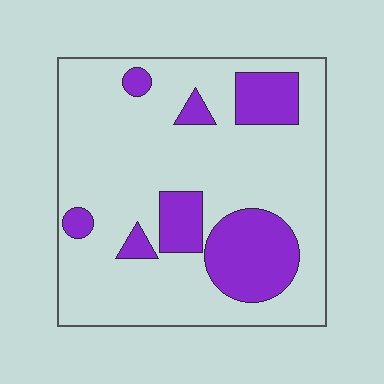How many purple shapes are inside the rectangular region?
7.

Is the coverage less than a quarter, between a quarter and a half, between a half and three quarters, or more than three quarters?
Less than a quarter.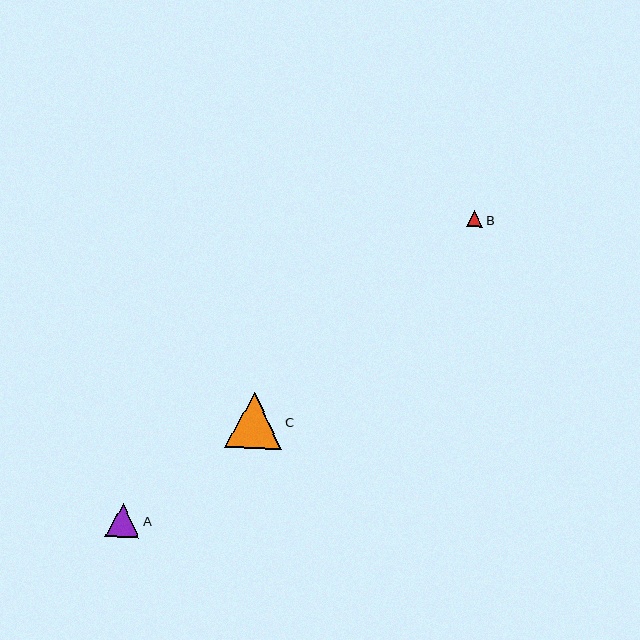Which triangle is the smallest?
Triangle B is the smallest with a size of approximately 16 pixels.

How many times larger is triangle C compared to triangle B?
Triangle C is approximately 3.5 times the size of triangle B.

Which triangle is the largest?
Triangle C is the largest with a size of approximately 56 pixels.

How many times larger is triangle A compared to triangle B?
Triangle A is approximately 2.1 times the size of triangle B.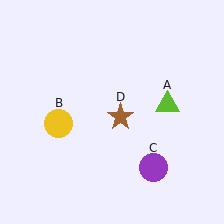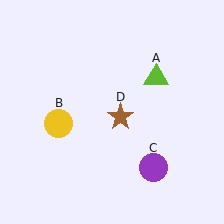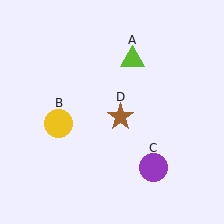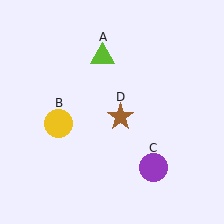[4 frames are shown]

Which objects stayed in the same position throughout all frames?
Yellow circle (object B) and purple circle (object C) and brown star (object D) remained stationary.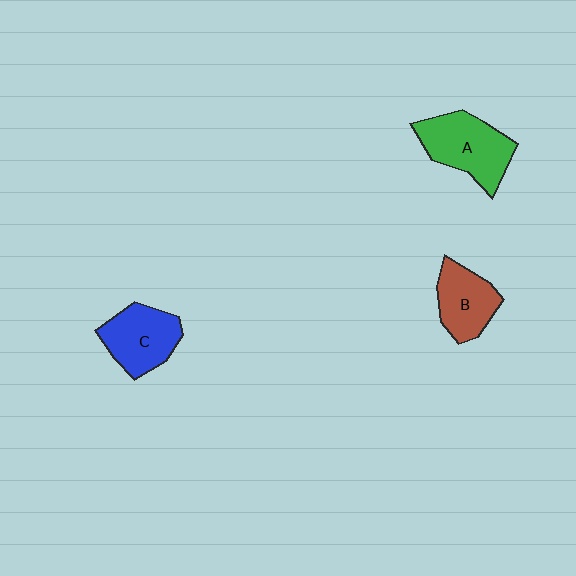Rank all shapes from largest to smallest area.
From largest to smallest: A (green), C (blue), B (brown).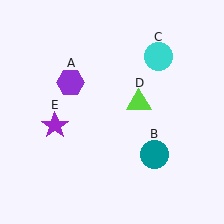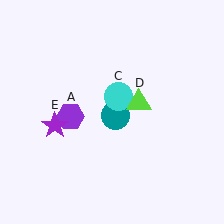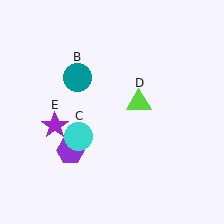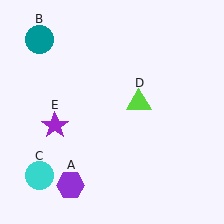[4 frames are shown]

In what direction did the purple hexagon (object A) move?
The purple hexagon (object A) moved down.